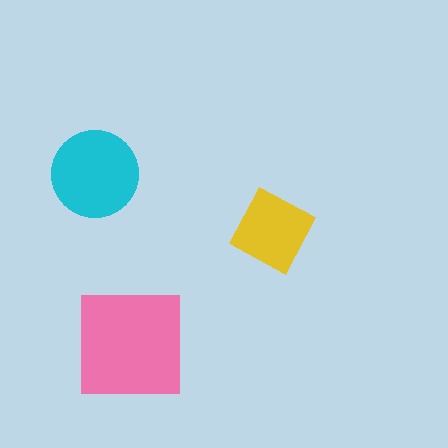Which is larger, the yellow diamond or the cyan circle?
The cyan circle.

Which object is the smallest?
The yellow diamond.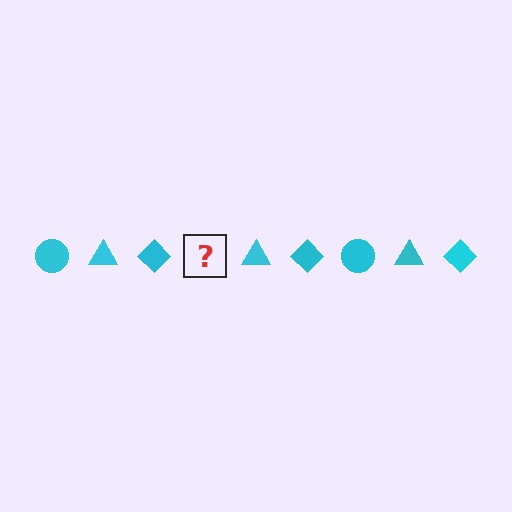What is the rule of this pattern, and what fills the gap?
The rule is that the pattern cycles through circle, triangle, diamond shapes in cyan. The gap should be filled with a cyan circle.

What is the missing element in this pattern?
The missing element is a cyan circle.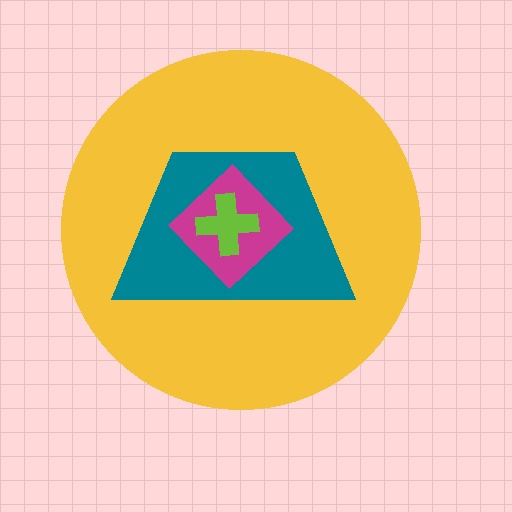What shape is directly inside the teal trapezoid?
The magenta diamond.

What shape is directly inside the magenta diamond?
The lime cross.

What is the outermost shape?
The yellow circle.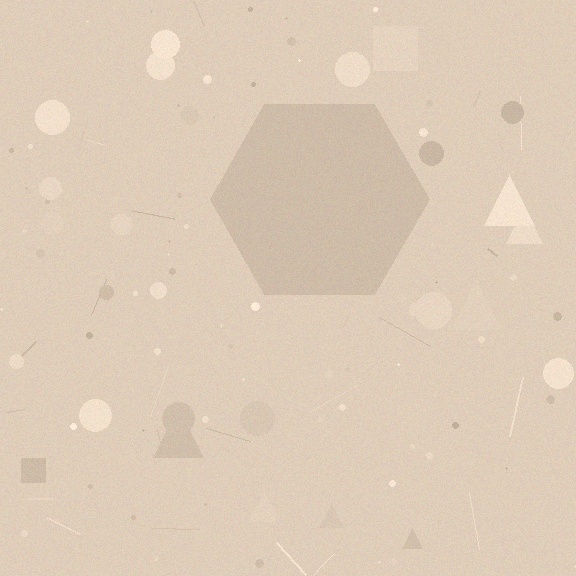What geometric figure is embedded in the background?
A hexagon is embedded in the background.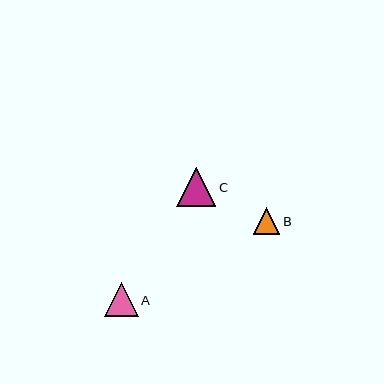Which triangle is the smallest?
Triangle B is the smallest with a size of approximately 26 pixels.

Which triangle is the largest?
Triangle C is the largest with a size of approximately 39 pixels.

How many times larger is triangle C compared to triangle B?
Triangle C is approximately 1.5 times the size of triangle B.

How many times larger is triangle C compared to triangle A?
Triangle C is approximately 1.1 times the size of triangle A.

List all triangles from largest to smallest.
From largest to smallest: C, A, B.